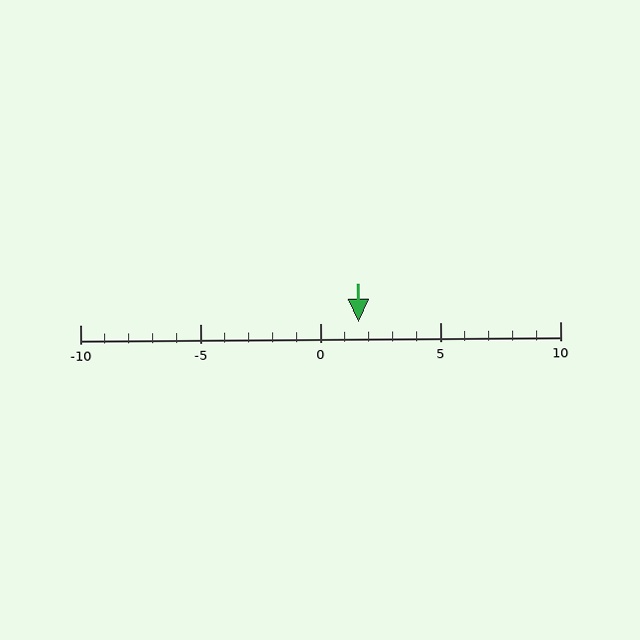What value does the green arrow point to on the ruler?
The green arrow points to approximately 2.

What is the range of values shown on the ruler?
The ruler shows values from -10 to 10.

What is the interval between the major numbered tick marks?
The major tick marks are spaced 5 units apart.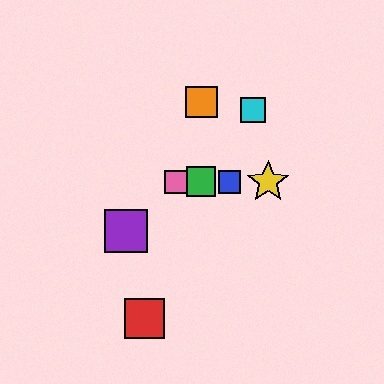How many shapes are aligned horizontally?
4 shapes (the blue square, the green square, the yellow star, the pink square) are aligned horizontally.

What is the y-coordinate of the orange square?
The orange square is at y≈102.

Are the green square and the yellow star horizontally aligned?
Yes, both are at y≈182.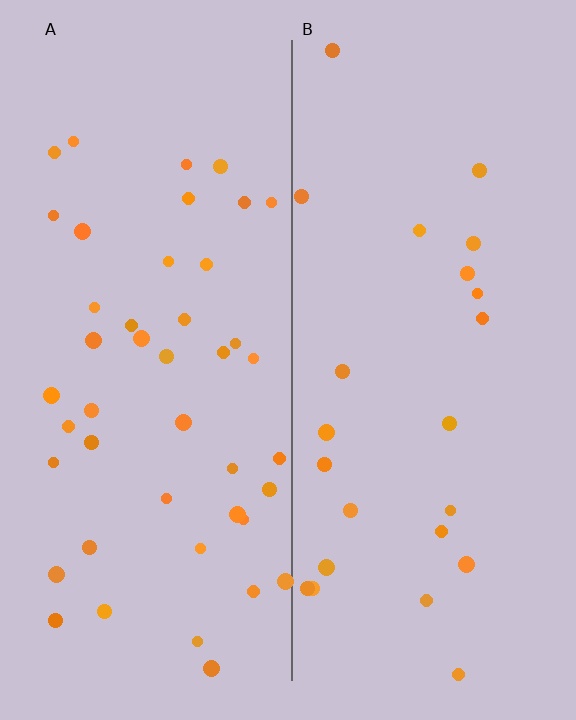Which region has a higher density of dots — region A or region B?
A (the left).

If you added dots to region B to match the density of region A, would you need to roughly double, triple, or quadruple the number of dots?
Approximately double.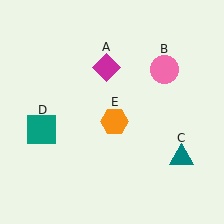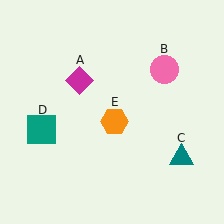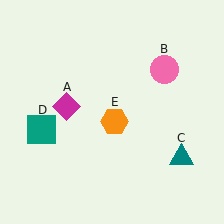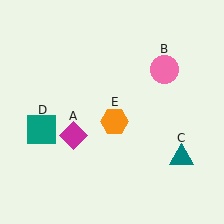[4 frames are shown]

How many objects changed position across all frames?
1 object changed position: magenta diamond (object A).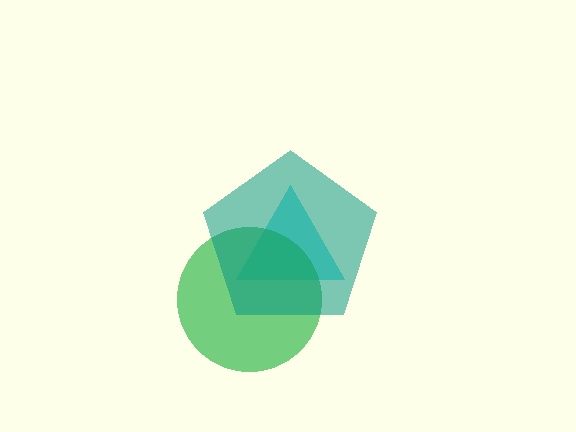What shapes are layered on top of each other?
The layered shapes are: a cyan triangle, a green circle, a teal pentagon.